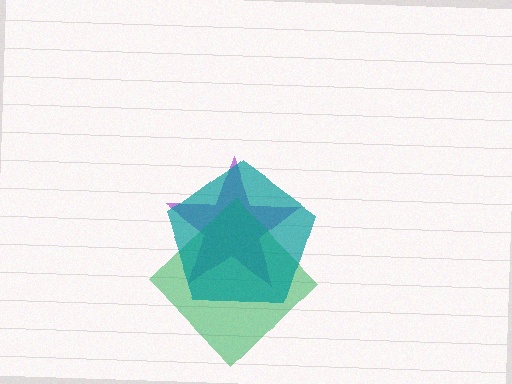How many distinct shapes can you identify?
There are 3 distinct shapes: a purple star, a green diamond, a teal pentagon.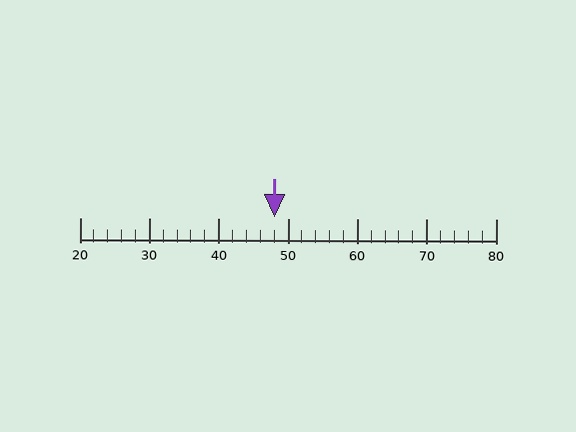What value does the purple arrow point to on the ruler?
The purple arrow points to approximately 48.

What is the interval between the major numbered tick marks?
The major tick marks are spaced 10 units apart.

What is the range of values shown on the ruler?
The ruler shows values from 20 to 80.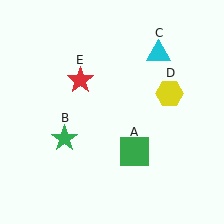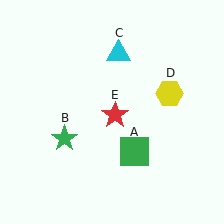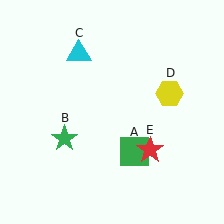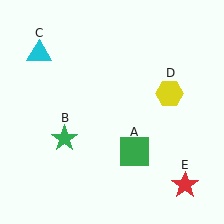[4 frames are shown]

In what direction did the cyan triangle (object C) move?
The cyan triangle (object C) moved left.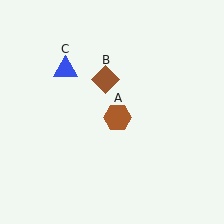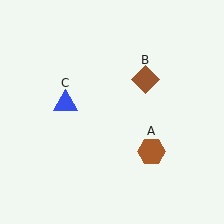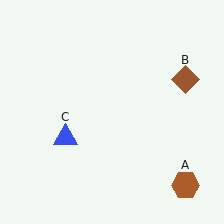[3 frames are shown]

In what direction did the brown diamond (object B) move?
The brown diamond (object B) moved right.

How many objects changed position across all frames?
3 objects changed position: brown hexagon (object A), brown diamond (object B), blue triangle (object C).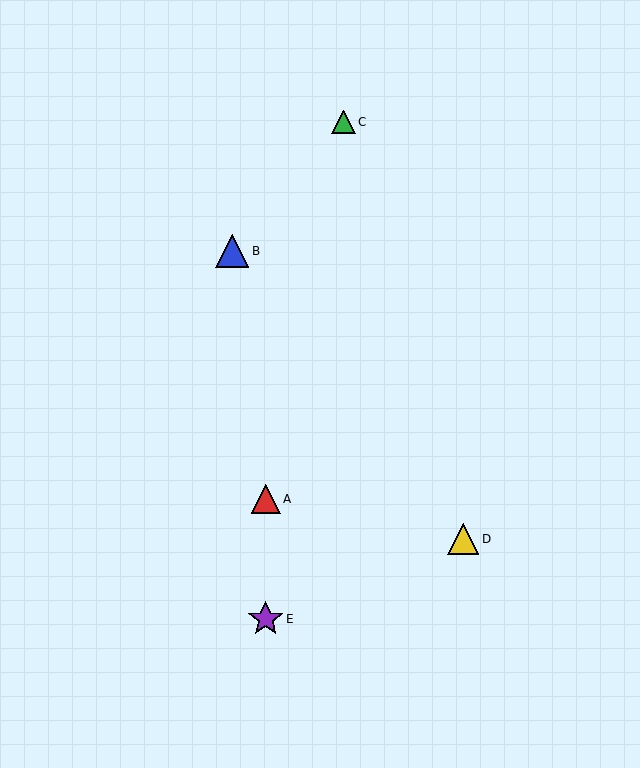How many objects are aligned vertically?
2 objects (A, E) are aligned vertically.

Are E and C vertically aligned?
No, E is at x≈266 and C is at x≈344.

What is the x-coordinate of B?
Object B is at x≈232.